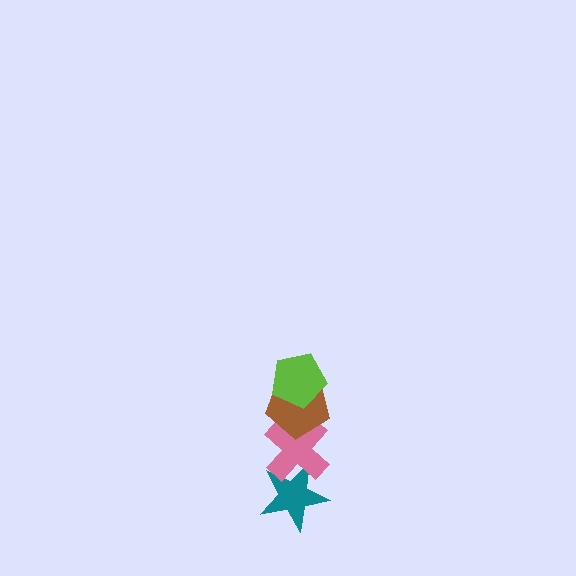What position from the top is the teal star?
The teal star is 4th from the top.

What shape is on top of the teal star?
The pink cross is on top of the teal star.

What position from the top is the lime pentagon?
The lime pentagon is 1st from the top.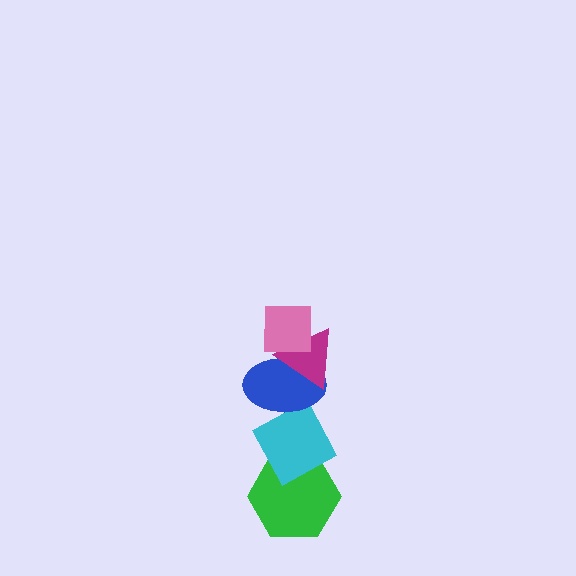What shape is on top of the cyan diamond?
The blue ellipse is on top of the cyan diamond.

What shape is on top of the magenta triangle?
The pink square is on top of the magenta triangle.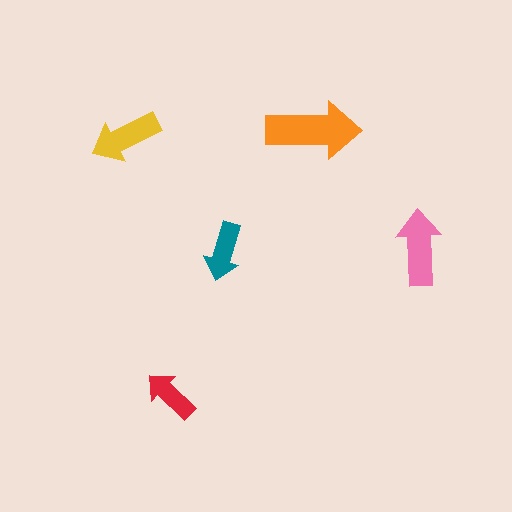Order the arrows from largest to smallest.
the orange one, the pink one, the yellow one, the teal one, the red one.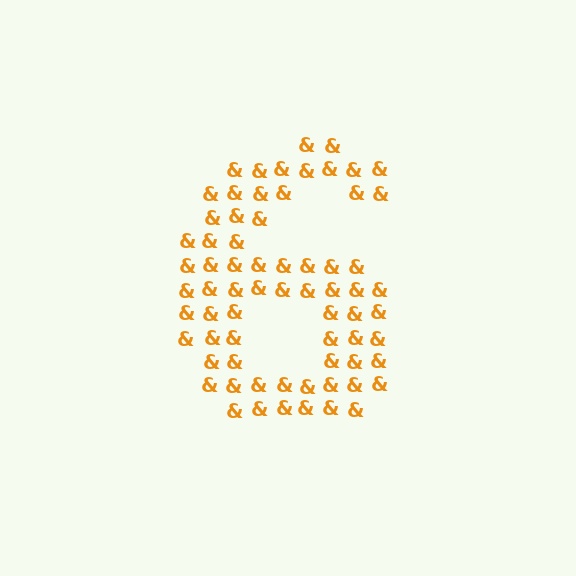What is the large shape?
The large shape is the digit 6.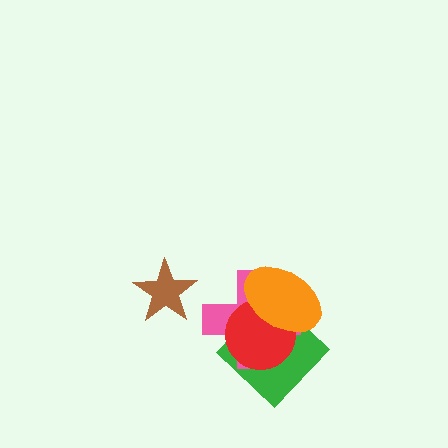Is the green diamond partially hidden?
Yes, it is partially covered by another shape.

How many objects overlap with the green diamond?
3 objects overlap with the green diamond.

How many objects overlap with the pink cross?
3 objects overlap with the pink cross.